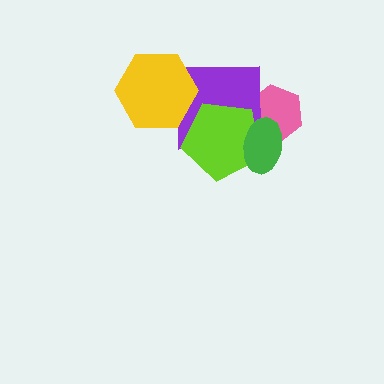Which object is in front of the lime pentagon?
The green ellipse is in front of the lime pentagon.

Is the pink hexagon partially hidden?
Yes, it is partially covered by another shape.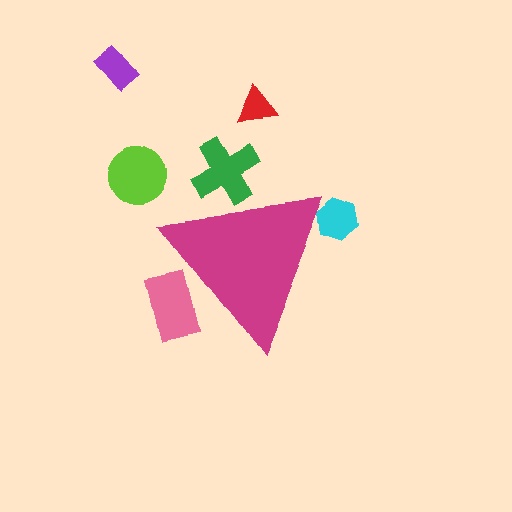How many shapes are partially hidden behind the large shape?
3 shapes are partially hidden.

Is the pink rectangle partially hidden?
Yes, the pink rectangle is partially hidden behind the magenta triangle.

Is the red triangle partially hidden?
No, the red triangle is fully visible.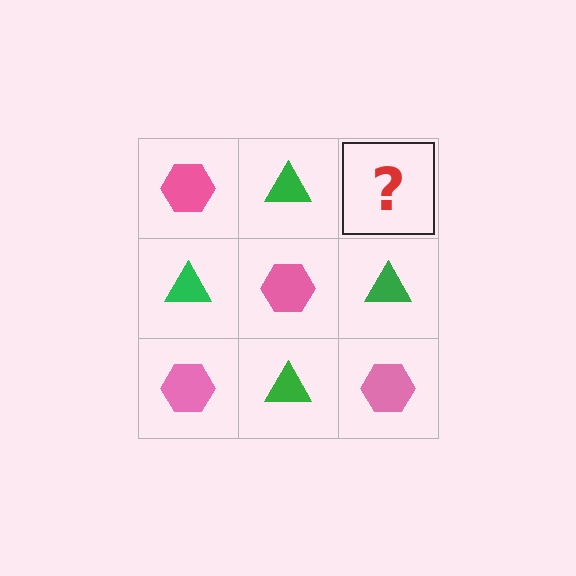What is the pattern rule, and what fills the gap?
The rule is that it alternates pink hexagon and green triangle in a checkerboard pattern. The gap should be filled with a pink hexagon.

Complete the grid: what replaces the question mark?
The question mark should be replaced with a pink hexagon.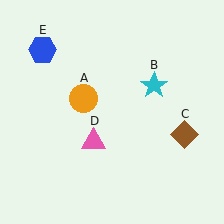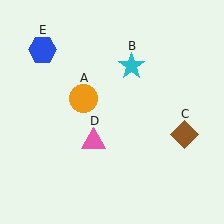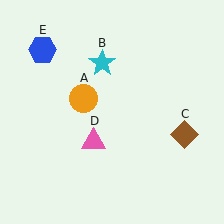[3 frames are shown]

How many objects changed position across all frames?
1 object changed position: cyan star (object B).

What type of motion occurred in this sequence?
The cyan star (object B) rotated counterclockwise around the center of the scene.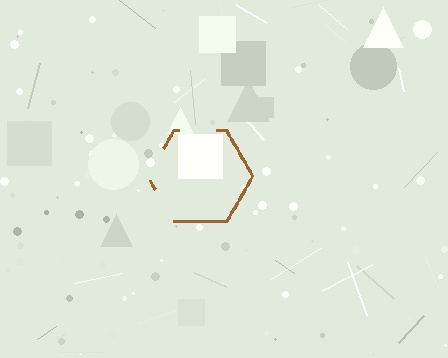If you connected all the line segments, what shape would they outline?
They would outline a hexagon.